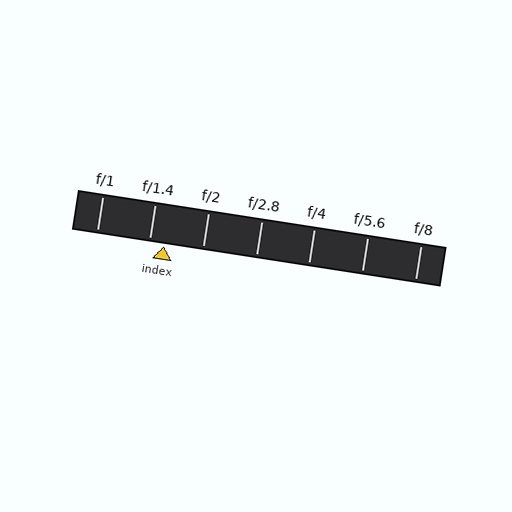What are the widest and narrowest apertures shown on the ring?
The widest aperture shown is f/1 and the narrowest is f/8.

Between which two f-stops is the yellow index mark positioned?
The index mark is between f/1.4 and f/2.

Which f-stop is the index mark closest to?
The index mark is closest to f/1.4.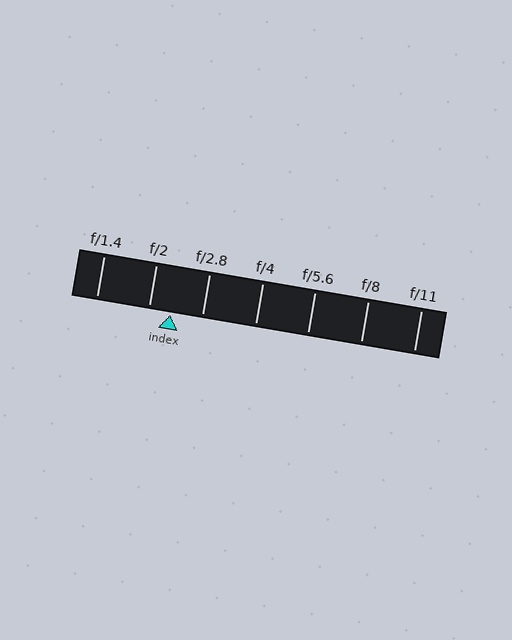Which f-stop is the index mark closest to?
The index mark is closest to f/2.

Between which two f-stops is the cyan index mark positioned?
The index mark is between f/2 and f/2.8.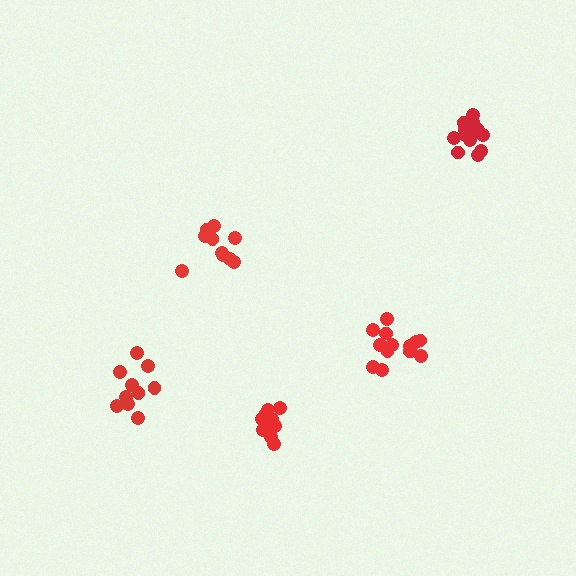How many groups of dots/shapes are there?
There are 5 groups.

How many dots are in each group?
Group 1: 10 dots, Group 2: 10 dots, Group 3: 13 dots, Group 4: 15 dots, Group 5: 10 dots (58 total).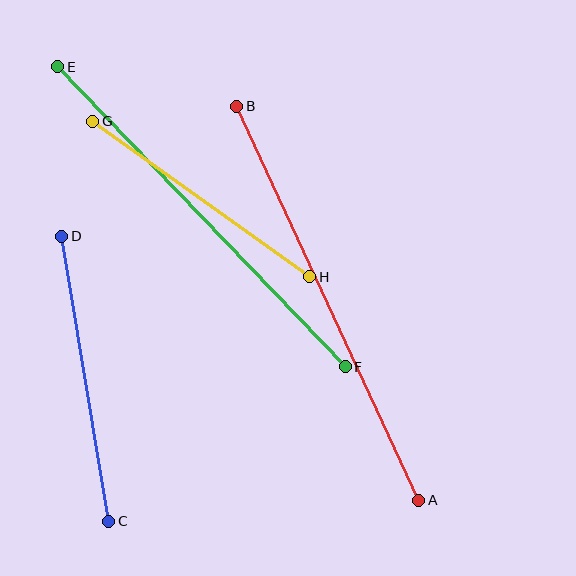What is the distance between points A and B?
The distance is approximately 434 pixels.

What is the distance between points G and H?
The distance is approximately 267 pixels.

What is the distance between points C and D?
The distance is approximately 289 pixels.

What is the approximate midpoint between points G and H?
The midpoint is at approximately (201, 199) pixels.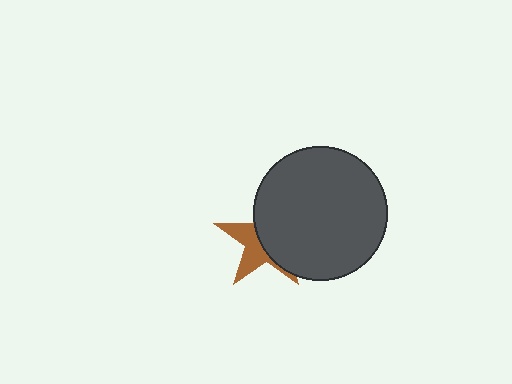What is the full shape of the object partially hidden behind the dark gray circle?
The partially hidden object is a brown star.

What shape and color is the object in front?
The object in front is a dark gray circle.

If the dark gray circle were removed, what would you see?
You would see the complete brown star.